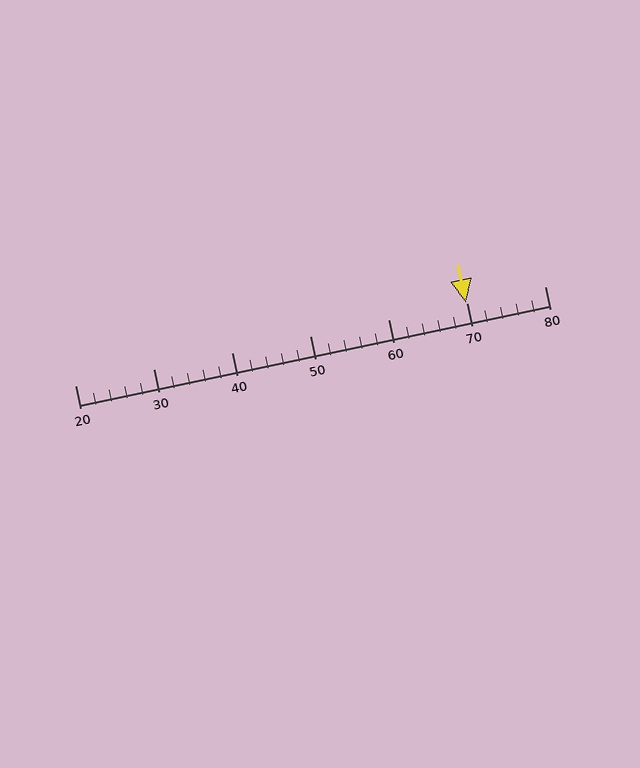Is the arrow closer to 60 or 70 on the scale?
The arrow is closer to 70.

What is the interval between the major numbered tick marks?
The major tick marks are spaced 10 units apart.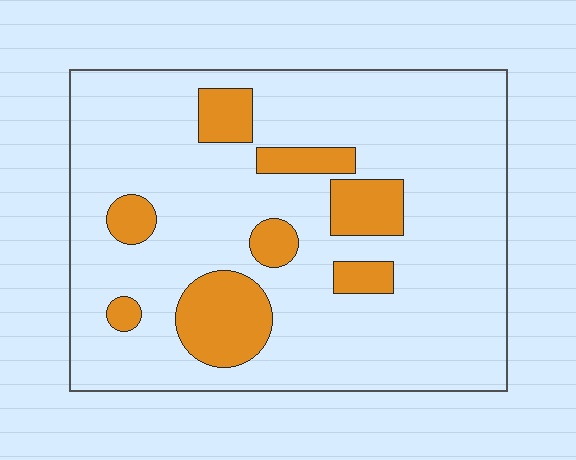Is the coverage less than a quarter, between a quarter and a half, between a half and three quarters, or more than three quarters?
Less than a quarter.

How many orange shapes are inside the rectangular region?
8.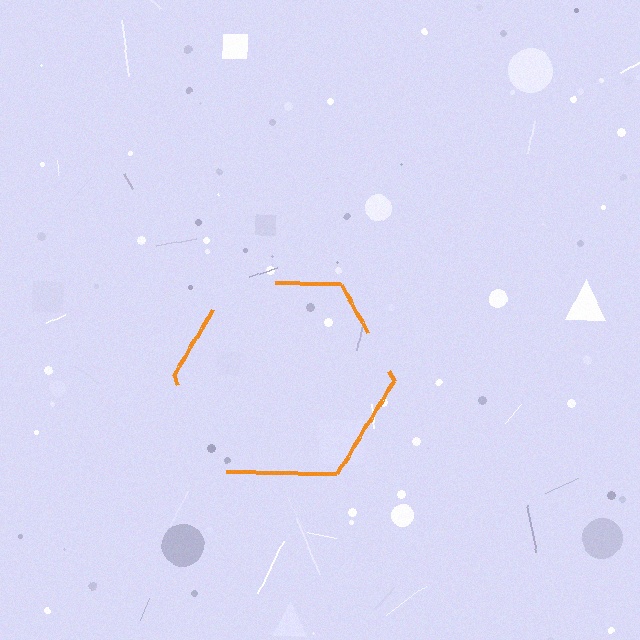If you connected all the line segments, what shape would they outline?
They would outline a hexagon.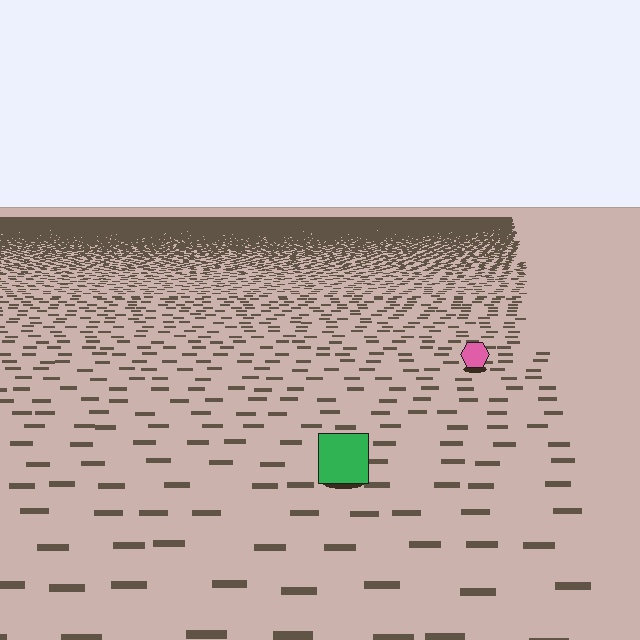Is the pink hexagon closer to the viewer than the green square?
No. The green square is closer — you can tell from the texture gradient: the ground texture is coarser near it.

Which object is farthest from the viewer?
The pink hexagon is farthest from the viewer. It appears smaller and the ground texture around it is denser.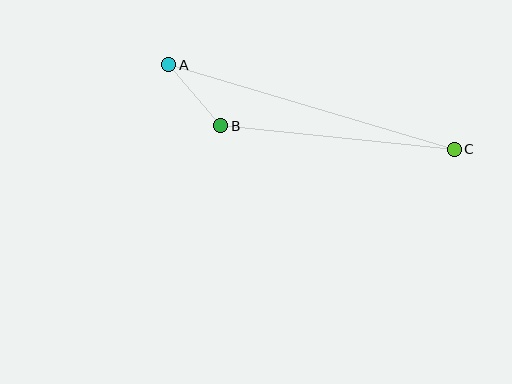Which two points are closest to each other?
Points A and B are closest to each other.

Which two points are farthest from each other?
Points A and C are farthest from each other.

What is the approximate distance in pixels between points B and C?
The distance between B and C is approximately 235 pixels.